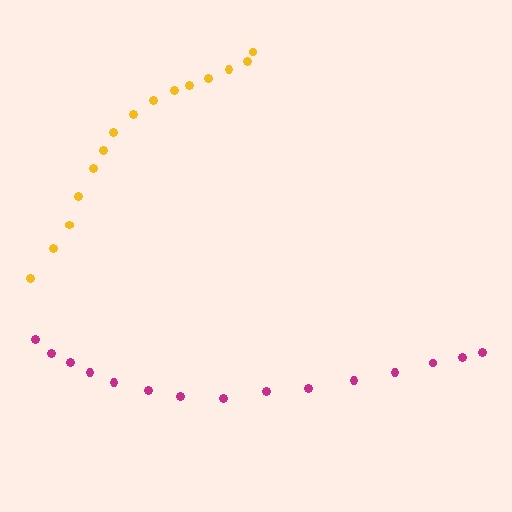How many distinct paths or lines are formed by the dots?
There are 2 distinct paths.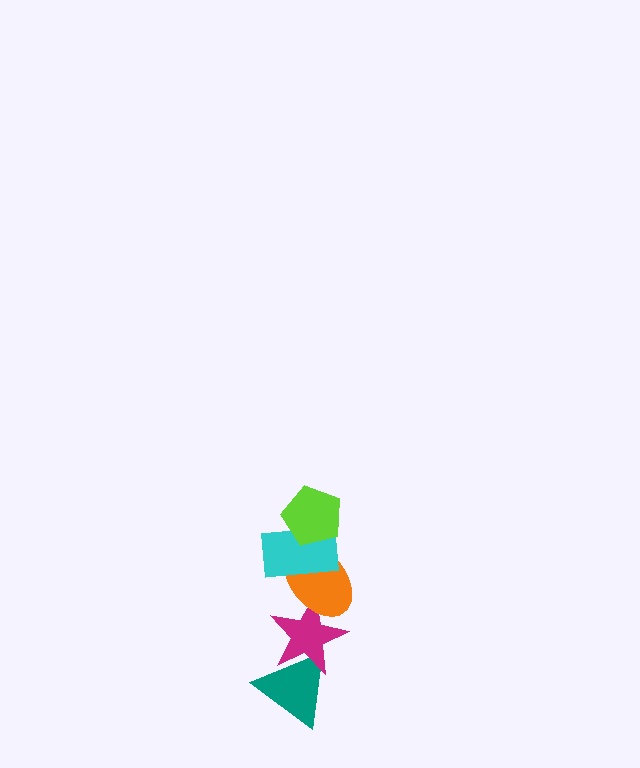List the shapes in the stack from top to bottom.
From top to bottom: the lime pentagon, the cyan rectangle, the orange ellipse, the magenta star, the teal triangle.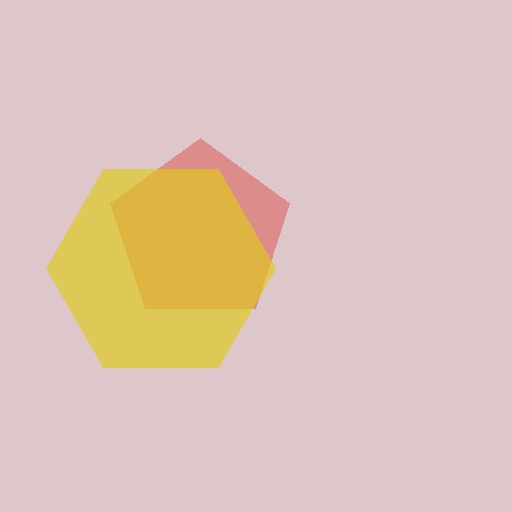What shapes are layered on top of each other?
The layered shapes are: a red pentagon, a yellow hexagon.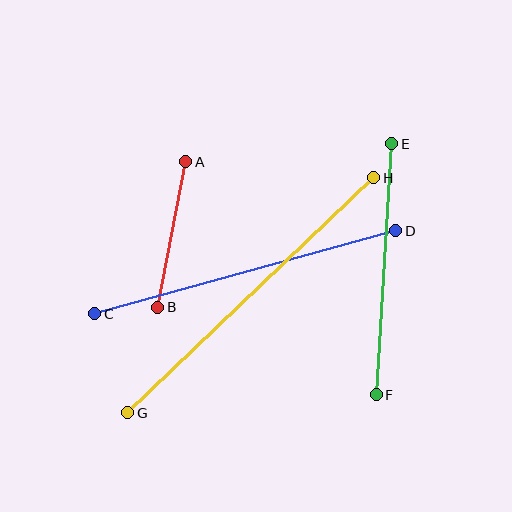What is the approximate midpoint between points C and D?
The midpoint is at approximately (245, 272) pixels.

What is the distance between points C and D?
The distance is approximately 312 pixels.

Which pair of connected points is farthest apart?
Points G and H are farthest apart.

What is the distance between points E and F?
The distance is approximately 251 pixels.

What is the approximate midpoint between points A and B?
The midpoint is at approximately (172, 234) pixels.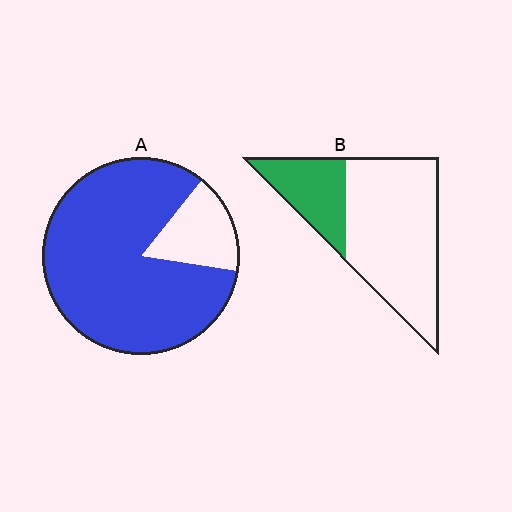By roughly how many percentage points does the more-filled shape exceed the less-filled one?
By roughly 55 percentage points (A over B).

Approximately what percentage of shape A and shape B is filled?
A is approximately 85% and B is approximately 30%.